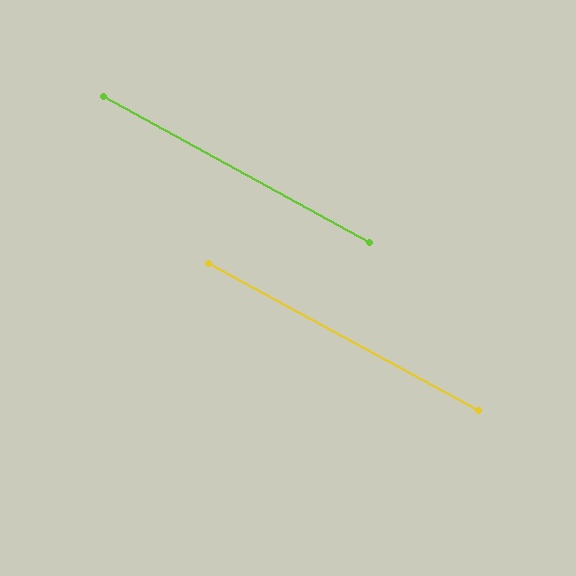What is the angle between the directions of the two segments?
Approximately 0 degrees.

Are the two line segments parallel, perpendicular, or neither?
Parallel — their directions differ by only 0.1°.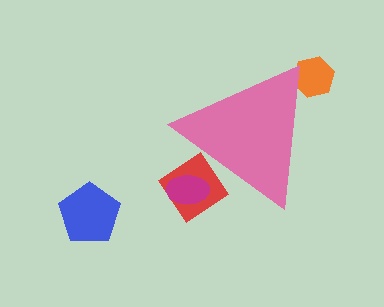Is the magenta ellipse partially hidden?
Yes, the magenta ellipse is partially hidden behind the pink triangle.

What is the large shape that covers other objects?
A pink triangle.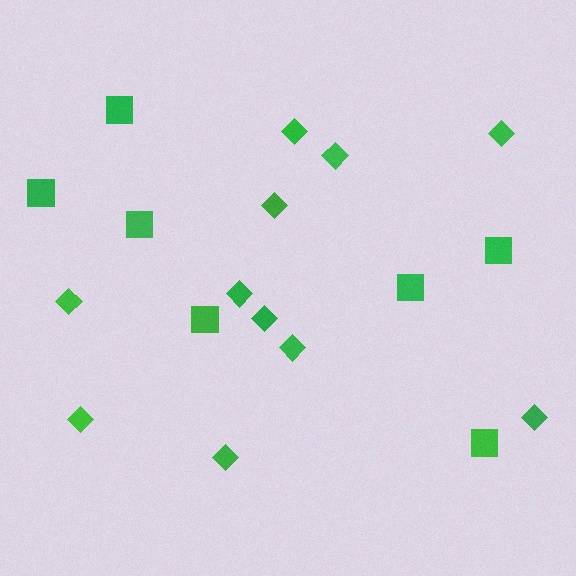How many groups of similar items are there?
There are 2 groups: one group of squares (7) and one group of diamonds (11).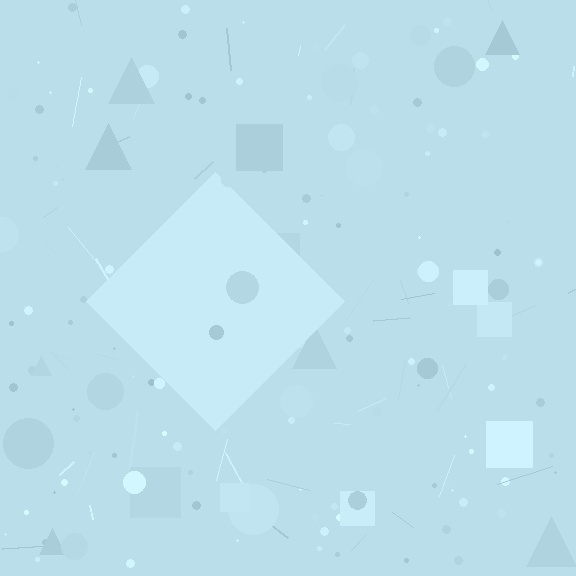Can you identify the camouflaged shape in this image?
The camouflaged shape is a diamond.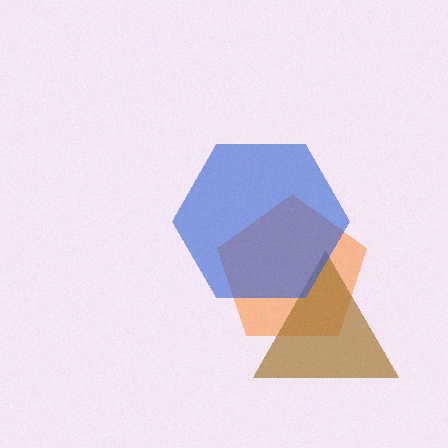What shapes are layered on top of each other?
The layered shapes are: an orange pentagon, a brown triangle, a blue hexagon.